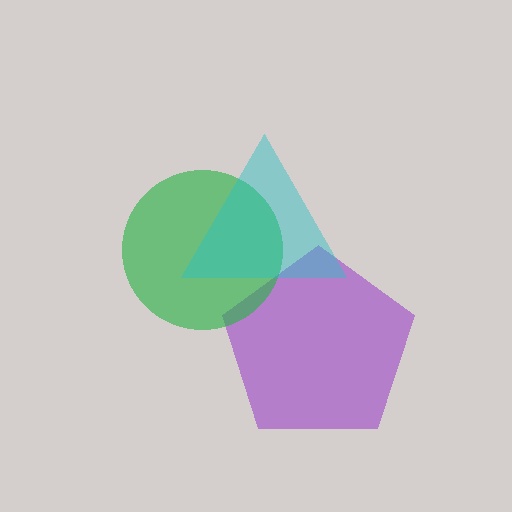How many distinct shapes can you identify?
There are 3 distinct shapes: a purple pentagon, a green circle, a cyan triangle.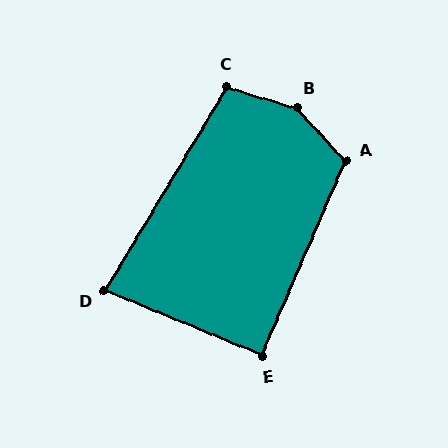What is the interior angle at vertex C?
Approximately 104 degrees (obtuse).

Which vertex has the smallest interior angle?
D, at approximately 81 degrees.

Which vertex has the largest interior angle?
B, at approximately 149 degrees.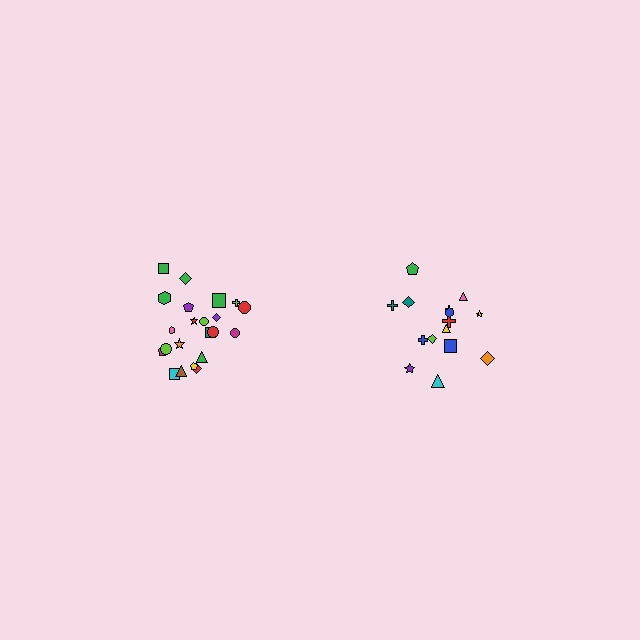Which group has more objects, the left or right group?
The left group.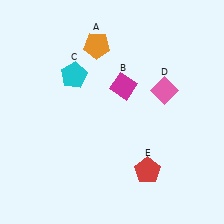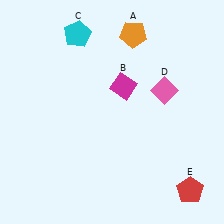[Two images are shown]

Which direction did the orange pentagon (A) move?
The orange pentagon (A) moved right.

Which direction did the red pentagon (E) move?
The red pentagon (E) moved right.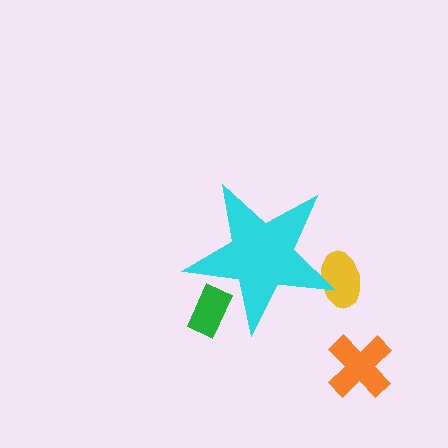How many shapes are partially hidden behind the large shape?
2 shapes are partially hidden.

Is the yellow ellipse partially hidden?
Yes, the yellow ellipse is partially hidden behind the cyan star.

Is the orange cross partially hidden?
No, the orange cross is fully visible.